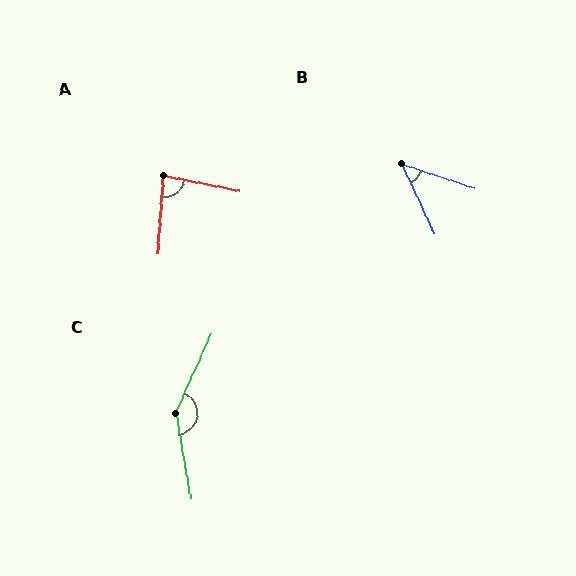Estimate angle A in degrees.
Approximately 82 degrees.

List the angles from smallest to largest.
B (47°), A (82°), C (145°).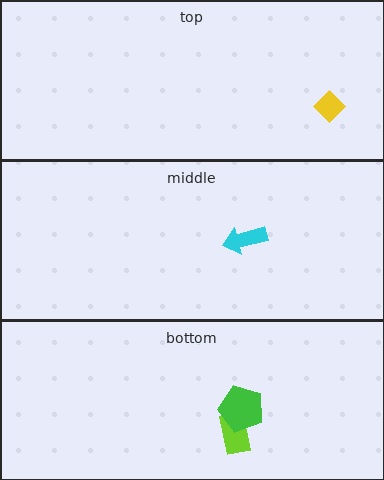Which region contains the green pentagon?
The bottom region.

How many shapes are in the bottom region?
2.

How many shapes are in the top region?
1.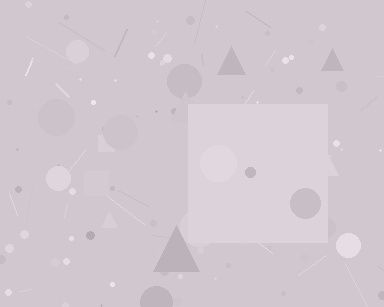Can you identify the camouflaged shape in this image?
The camouflaged shape is a square.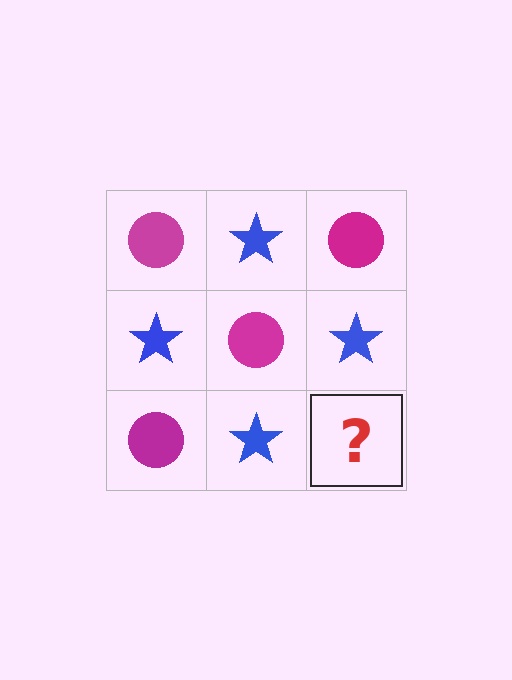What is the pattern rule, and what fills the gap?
The rule is that it alternates magenta circle and blue star in a checkerboard pattern. The gap should be filled with a magenta circle.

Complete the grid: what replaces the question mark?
The question mark should be replaced with a magenta circle.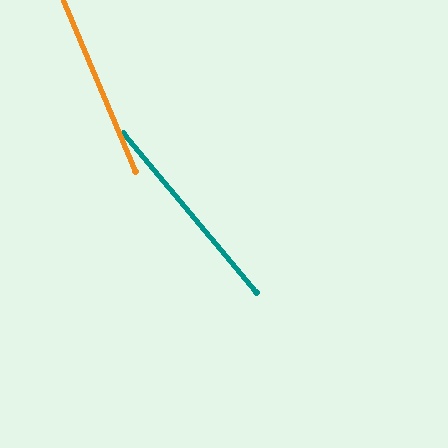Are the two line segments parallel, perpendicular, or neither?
Neither parallel nor perpendicular — they differ by about 17°.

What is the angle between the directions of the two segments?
Approximately 17 degrees.